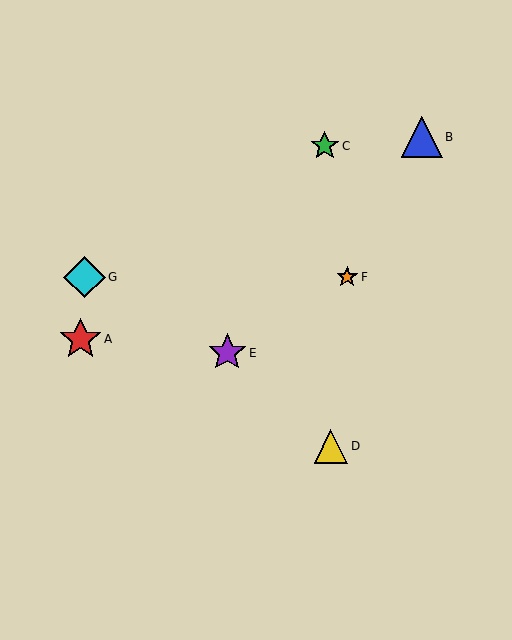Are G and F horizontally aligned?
Yes, both are at y≈277.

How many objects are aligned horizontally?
2 objects (F, G) are aligned horizontally.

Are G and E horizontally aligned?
No, G is at y≈277 and E is at y≈353.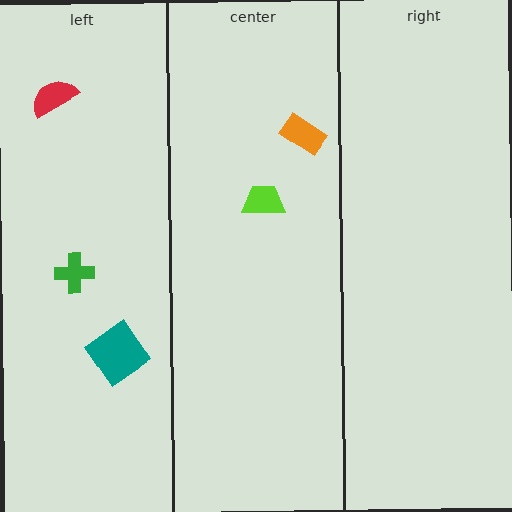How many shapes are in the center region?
2.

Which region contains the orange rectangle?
The center region.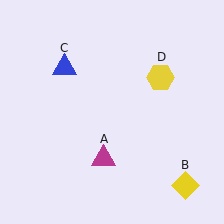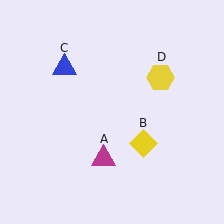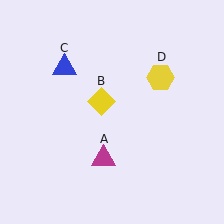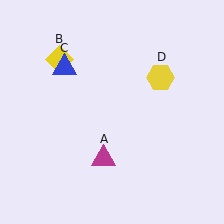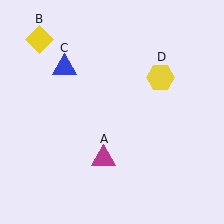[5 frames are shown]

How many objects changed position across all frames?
1 object changed position: yellow diamond (object B).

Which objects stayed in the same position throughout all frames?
Magenta triangle (object A) and blue triangle (object C) and yellow hexagon (object D) remained stationary.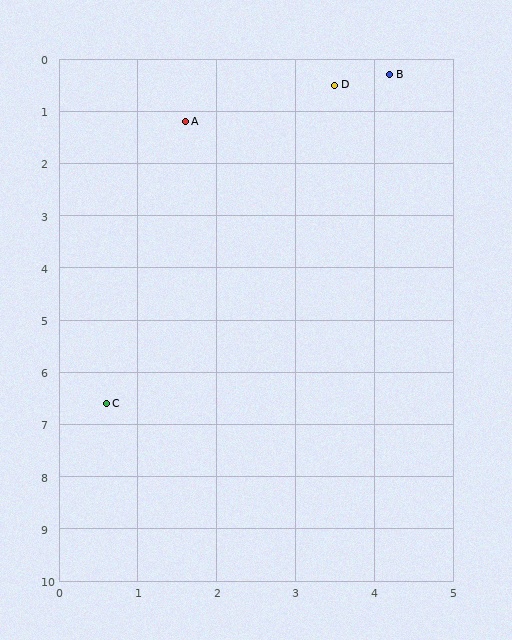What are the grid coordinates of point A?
Point A is at approximately (1.6, 1.2).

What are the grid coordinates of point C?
Point C is at approximately (0.6, 6.6).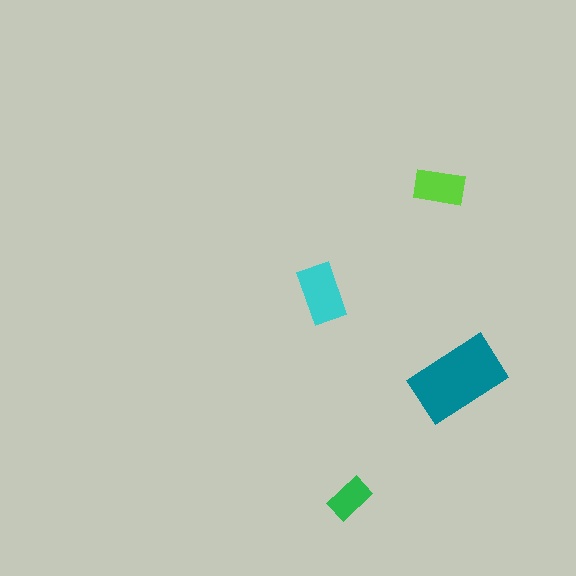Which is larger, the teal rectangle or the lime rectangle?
The teal one.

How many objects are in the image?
There are 4 objects in the image.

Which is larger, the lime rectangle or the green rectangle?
The lime one.